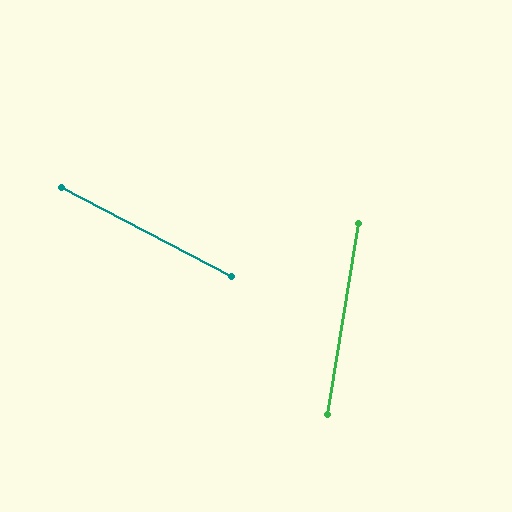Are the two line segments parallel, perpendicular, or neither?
Neither parallel nor perpendicular — they differ by about 72°.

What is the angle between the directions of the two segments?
Approximately 72 degrees.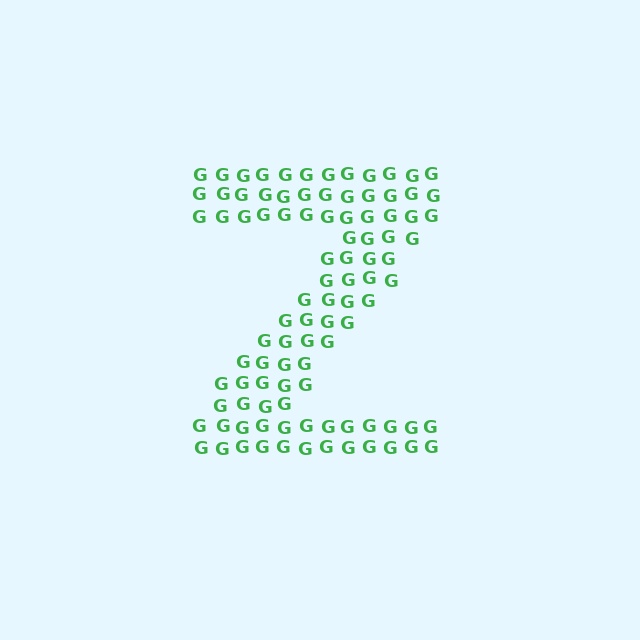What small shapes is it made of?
It is made of small letter G's.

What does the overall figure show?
The overall figure shows the letter Z.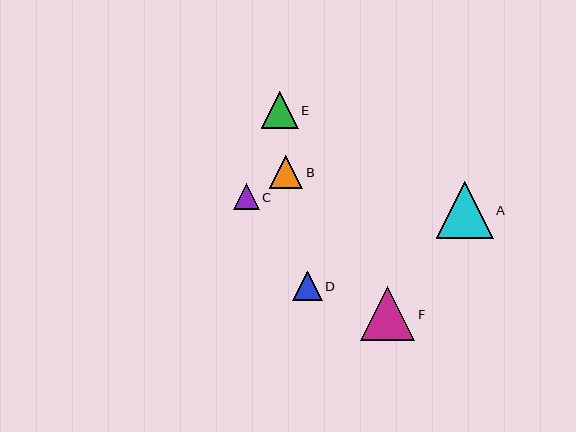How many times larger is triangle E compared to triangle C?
Triangle E is approximately 1.4 times the size of triangle C.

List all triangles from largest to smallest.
From largest to smallest: A, F, E, B, D, C.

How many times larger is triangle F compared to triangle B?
Triangle F is approximately 1.6 times the size of triangle B.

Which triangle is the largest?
Triangle A is the largest with a size of approximately 57 pixels.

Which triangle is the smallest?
Triangle C is the smallest with a size of approximately 26 pixels.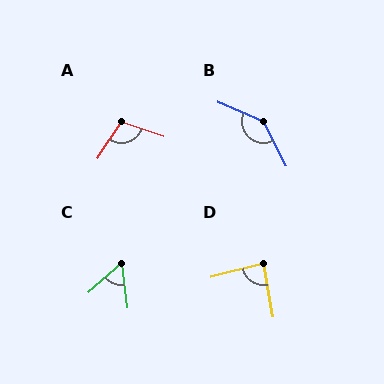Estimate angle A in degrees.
Approximately 104 degrees.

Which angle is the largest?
B, at approximately 140 degrees.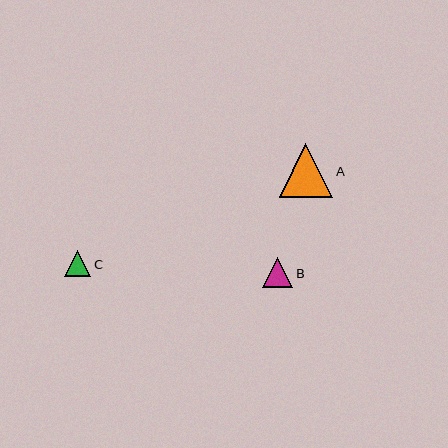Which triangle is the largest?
Triangle A is the largest with a size of approximately 54 pixels.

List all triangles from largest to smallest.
From largest to smallest: A, B, C.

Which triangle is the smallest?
Triangle C is the smallest with a size of approximately 27 pixels.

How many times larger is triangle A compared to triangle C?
Triangle A is approximately 2.0 times the size of triangle C.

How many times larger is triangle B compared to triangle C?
Triangle B is approximately 1.1 times the size of triangle C.